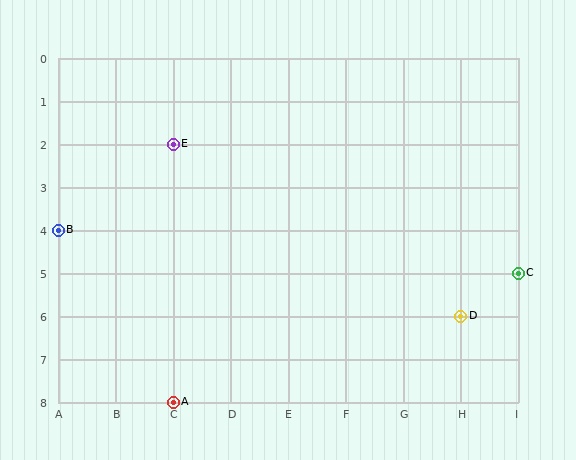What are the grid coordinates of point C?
Point C is at grid coordinates (I, 5).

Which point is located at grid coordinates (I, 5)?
Point C is at (I, 5).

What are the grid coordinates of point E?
Point E is at grid coordinates (C, 2).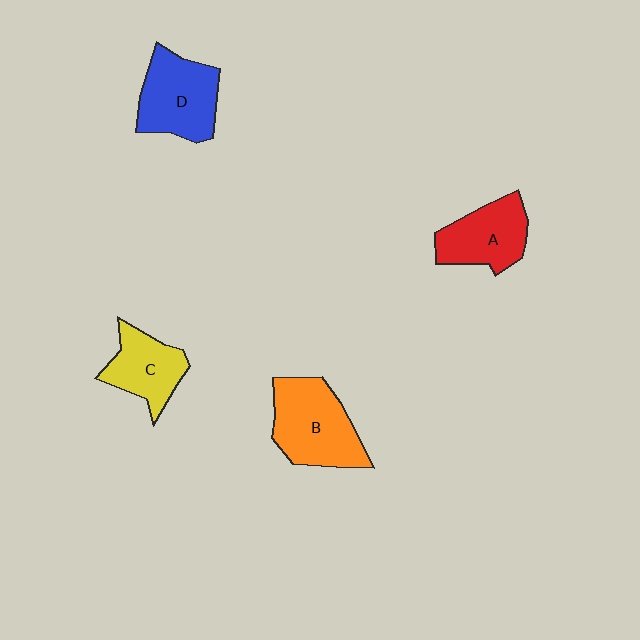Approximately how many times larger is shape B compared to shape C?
Approximately 1.4 times.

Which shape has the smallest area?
Shape C (yellow).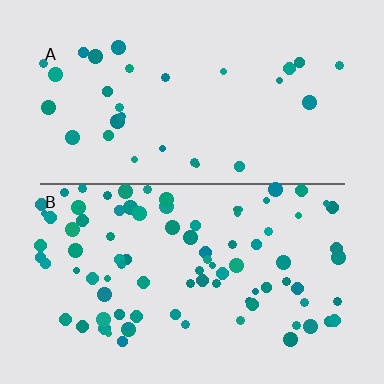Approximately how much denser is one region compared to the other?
Approximately 2.9× — region B over region A.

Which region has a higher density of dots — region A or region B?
B (the bottom).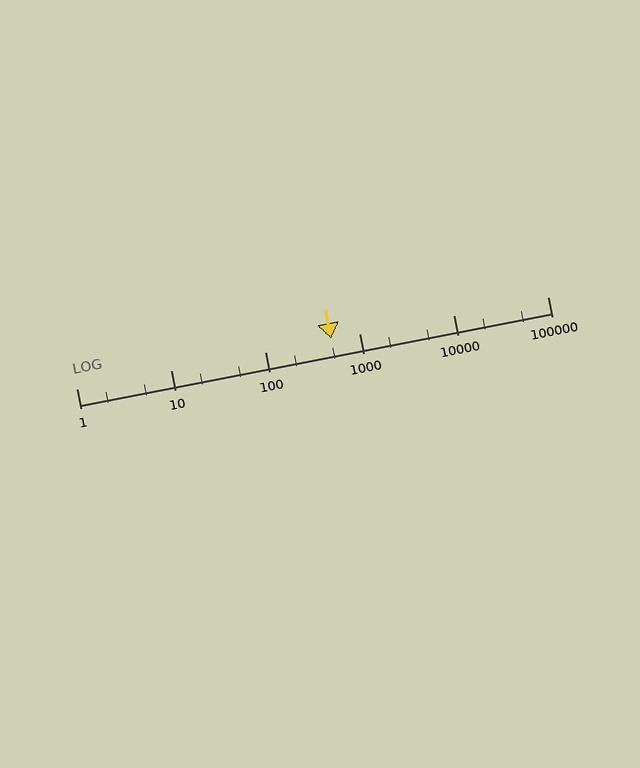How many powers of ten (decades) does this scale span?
The scale spans 5 decades, from 1 to 100000.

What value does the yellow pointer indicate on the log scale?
The pointer indicates approximately 500.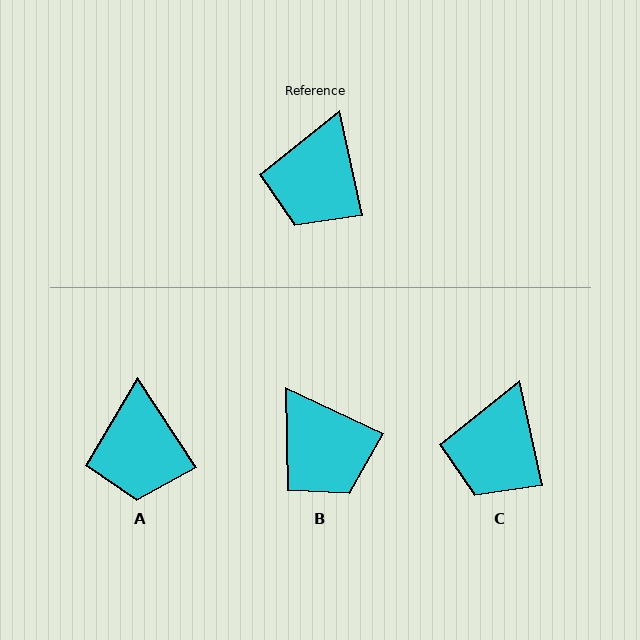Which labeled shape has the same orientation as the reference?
C.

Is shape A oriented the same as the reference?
No, it is off by about 21 degrees.